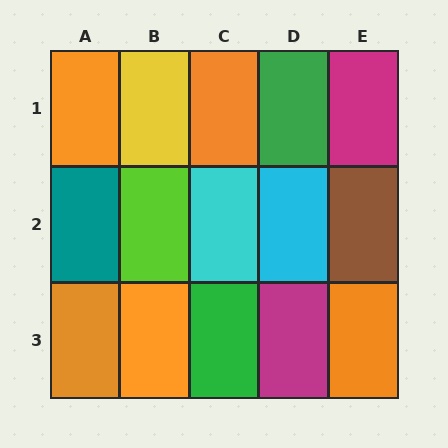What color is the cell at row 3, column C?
Green.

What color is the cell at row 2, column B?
Lime.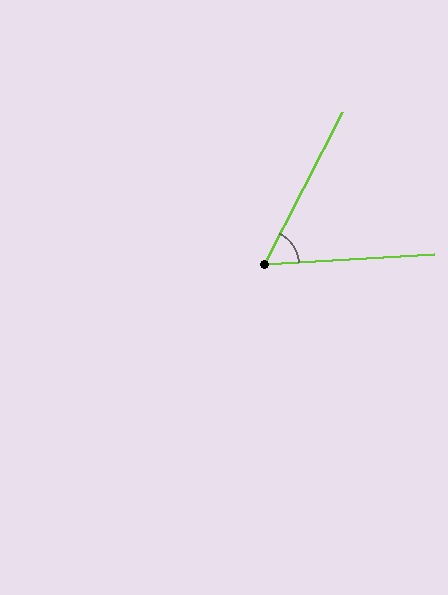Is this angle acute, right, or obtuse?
It is acute.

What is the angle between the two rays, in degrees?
Approximately 59 degrees.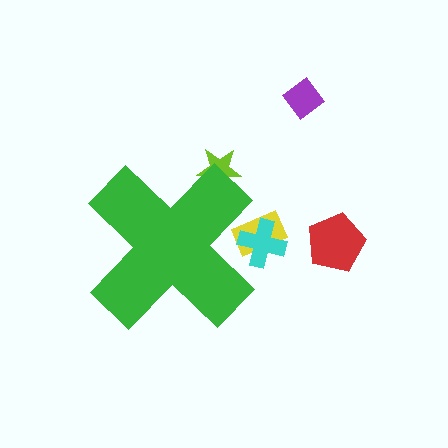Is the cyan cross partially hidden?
Yes, the cyan cross is partially hidden behind the green cross.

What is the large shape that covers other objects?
A green cross.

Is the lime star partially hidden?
Yes, the lime star is partially hidden behind the green cross.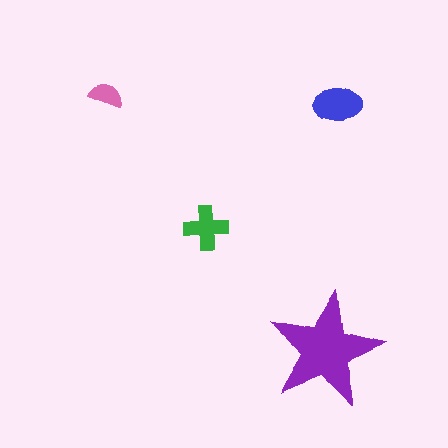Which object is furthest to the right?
The blue ellipse is rightmost.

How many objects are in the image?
There are 4 objects in the image.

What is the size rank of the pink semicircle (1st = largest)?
4th.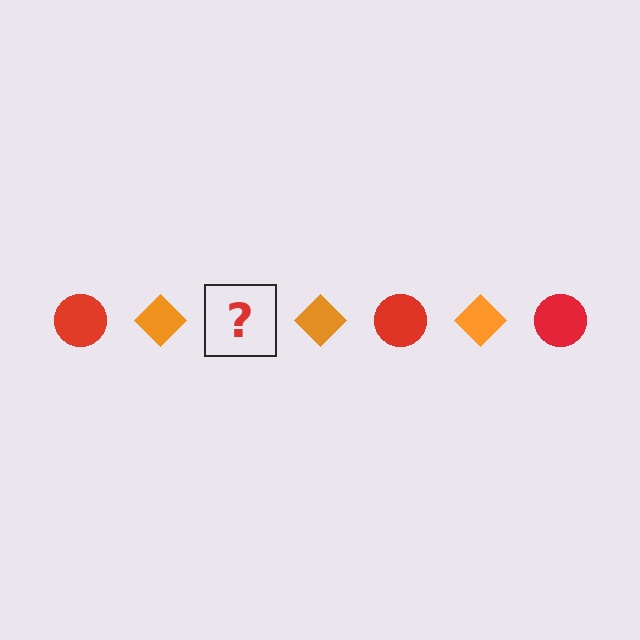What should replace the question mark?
The question mark should be replaced with a red circle.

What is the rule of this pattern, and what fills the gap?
The rule is that the pattern alternates between red circle and orange diamond. The gap should be filled with a red circle.